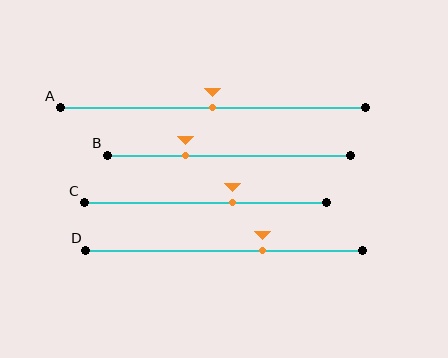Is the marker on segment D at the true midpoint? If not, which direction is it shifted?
No, the marker on segment D is shifted to the right by about 14% of the segment length.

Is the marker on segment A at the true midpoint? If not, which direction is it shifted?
Yes, the marker on segment A is at the true midpoint.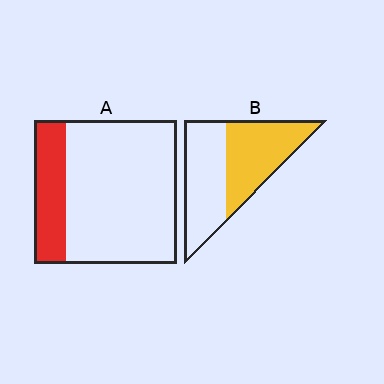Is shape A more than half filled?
No.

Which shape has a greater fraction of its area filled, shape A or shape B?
Shape B.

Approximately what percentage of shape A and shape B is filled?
A is approximately 20% and B is approximately 50%.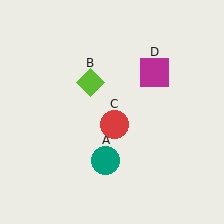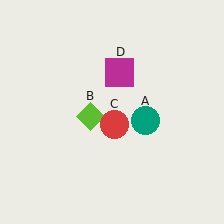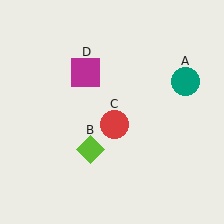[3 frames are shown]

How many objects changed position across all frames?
3 objects changed position: teal circle (object A), lime diamond (object B), magenta square (object D).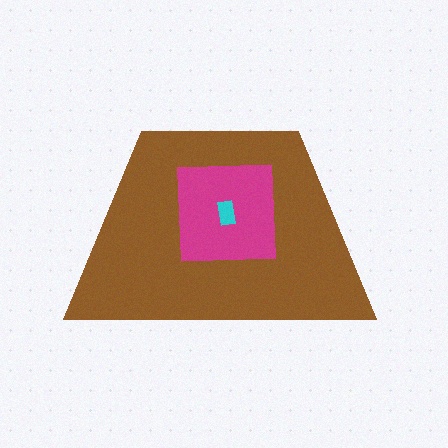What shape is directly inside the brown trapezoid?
The magenta square.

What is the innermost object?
The cyan rectangle.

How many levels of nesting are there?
3.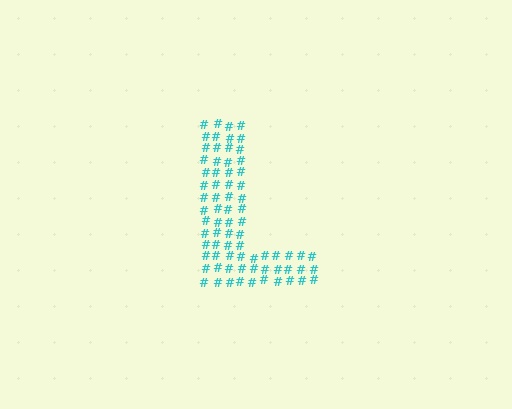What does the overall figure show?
The overall figure shows the letter L.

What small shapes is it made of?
It is made of small hash symbols.